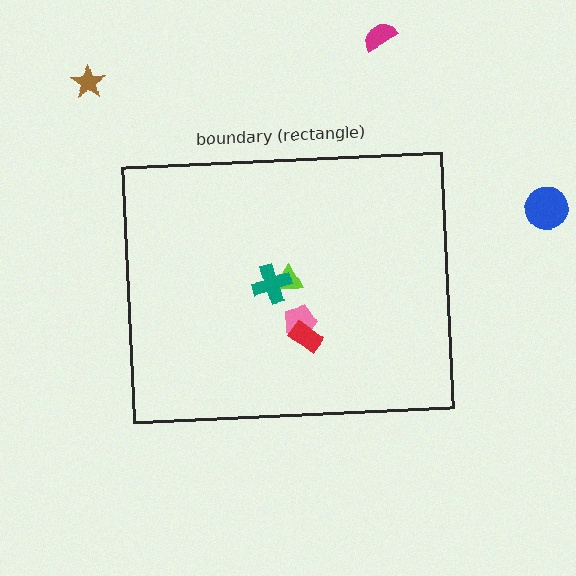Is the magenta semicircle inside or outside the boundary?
Outside.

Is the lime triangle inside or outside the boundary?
Inside.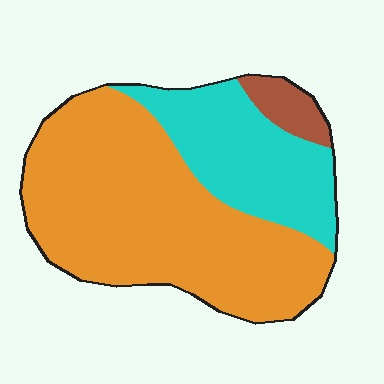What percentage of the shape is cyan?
Cyan takes up about one quarter (1/4) of the shape.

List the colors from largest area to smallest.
From largest to smallest: orange, cyan, brown.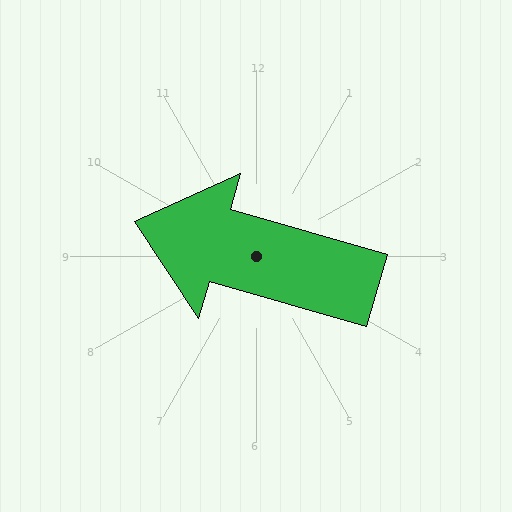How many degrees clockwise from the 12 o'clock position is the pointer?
Approximately 286 degrees.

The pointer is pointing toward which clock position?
Roughly 10 o'clock.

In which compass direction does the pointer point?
West.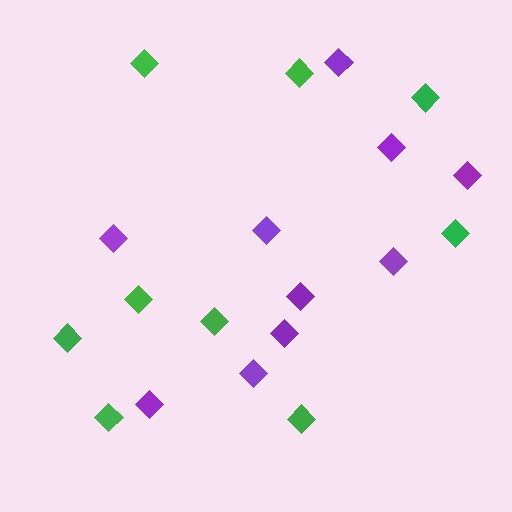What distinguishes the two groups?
There are 2 groups: one group of purple diamonds (10) and one group of green diamonds (9).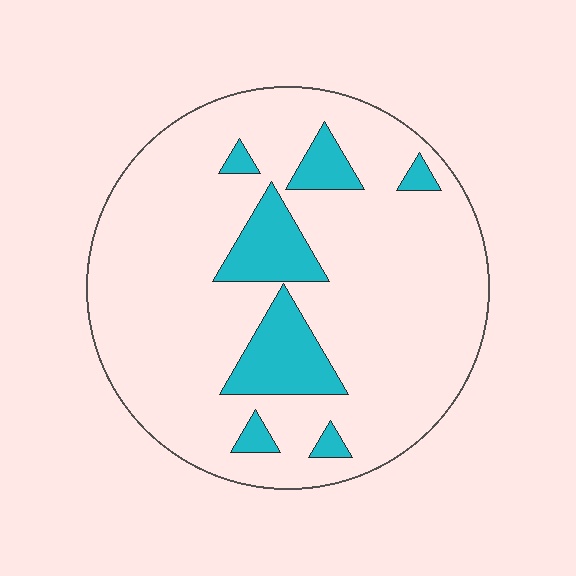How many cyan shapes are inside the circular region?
7.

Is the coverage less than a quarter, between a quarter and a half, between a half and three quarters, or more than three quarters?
Less than a quarter.